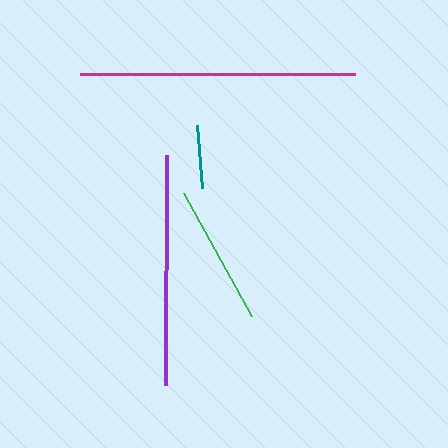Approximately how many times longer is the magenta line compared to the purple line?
The magenta line is approximately 1.2 times the length of the purple line.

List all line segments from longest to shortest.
From longest to shortest: magenta, purple, green, teal.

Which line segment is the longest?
The magenta line is the longest at approximately 274 pixels.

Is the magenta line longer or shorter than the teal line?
The magenta line is longer than the teal line.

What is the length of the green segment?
The green segment is approximately 141 pixels long.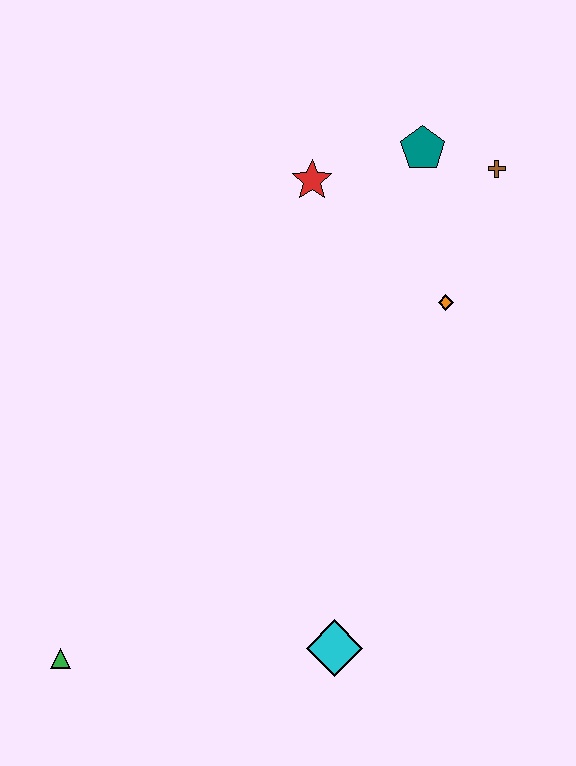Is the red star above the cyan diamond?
Yes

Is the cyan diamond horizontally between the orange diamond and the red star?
Yes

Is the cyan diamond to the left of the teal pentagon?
Yes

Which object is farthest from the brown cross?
The green triangle is farthest from the brown cross.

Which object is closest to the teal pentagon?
The brown cross is closest to the teal pentagon.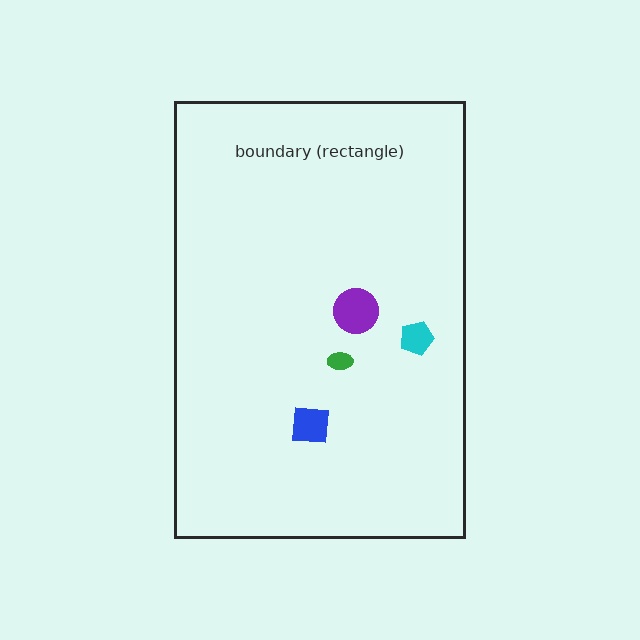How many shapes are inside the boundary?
4 inside, 0 outside.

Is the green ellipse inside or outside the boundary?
Inside.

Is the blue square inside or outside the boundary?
Inside.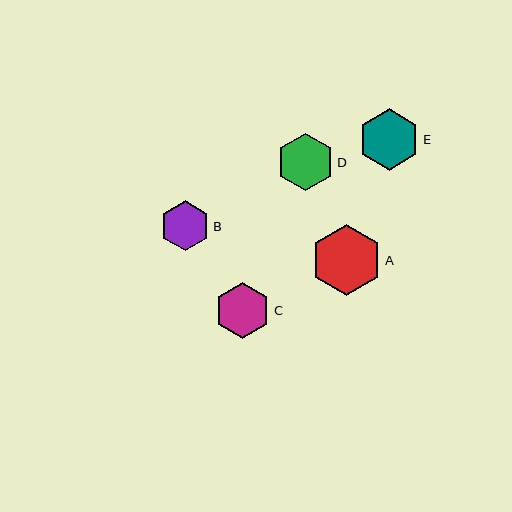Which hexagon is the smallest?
Hexagon B is the smallest with a size of approximately 50 pixels.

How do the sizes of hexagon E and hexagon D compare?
Hexagon E and hexagon D are approximately the same size.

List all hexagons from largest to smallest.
From largest to smallest: A, E, D, C, B.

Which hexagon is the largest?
Hexagon A is the largest with a size of approximately 71 pixels.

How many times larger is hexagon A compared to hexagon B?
Hexagon A is approximately 1.4 times the size of hexagon B.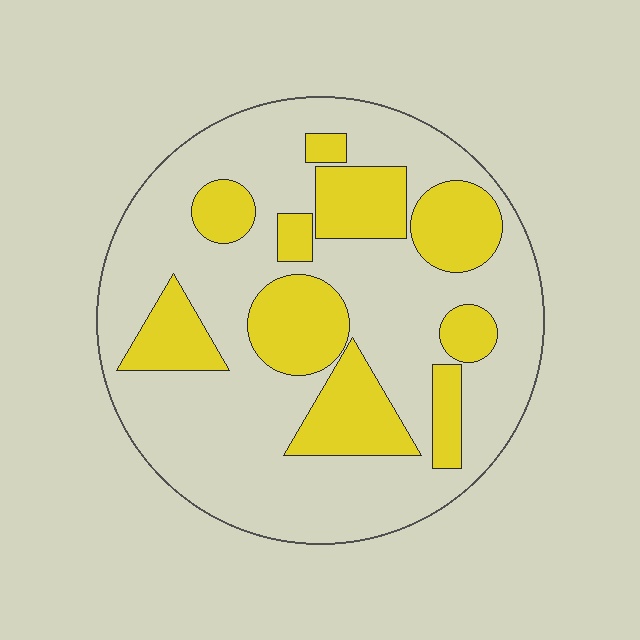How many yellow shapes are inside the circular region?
10.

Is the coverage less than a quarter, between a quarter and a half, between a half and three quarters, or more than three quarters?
Between a quarter and a half.